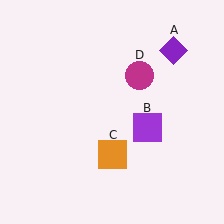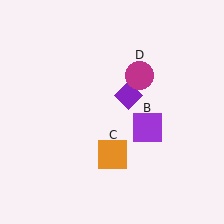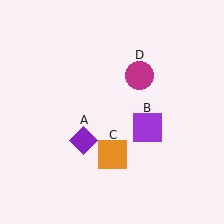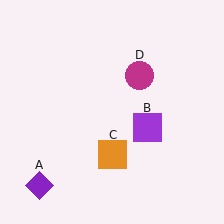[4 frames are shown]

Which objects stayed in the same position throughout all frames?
Purple square (object B) and orange square (object C) and magenta circle (object D) remained stationary.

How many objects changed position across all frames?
1 object changed position: purple diamond (object A).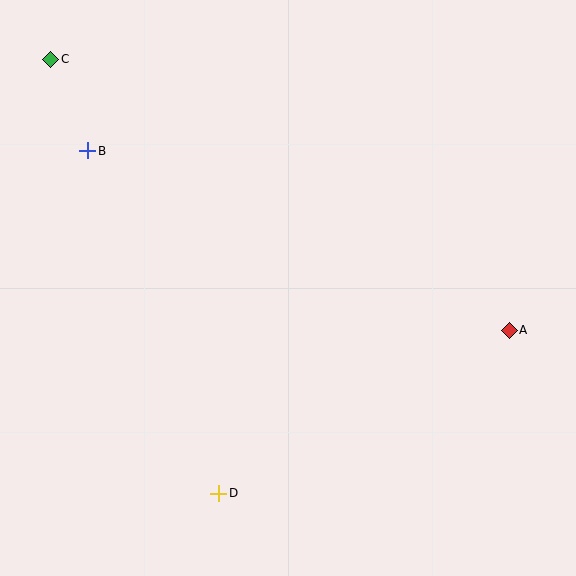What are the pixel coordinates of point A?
Point A is at (509, 330).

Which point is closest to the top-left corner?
Point C is closest to the top-left corner.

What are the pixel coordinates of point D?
Point D is at (219, 493).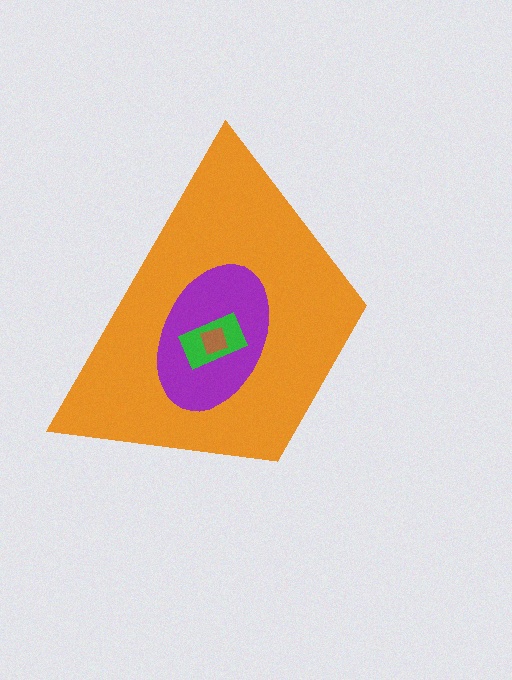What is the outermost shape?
The orange trapezoid.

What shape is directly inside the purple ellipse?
The green rectangle.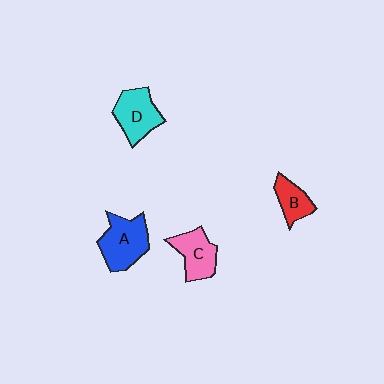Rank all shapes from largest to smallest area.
From largest to smallest: A (blue), D (cyan), C (pink), B (red).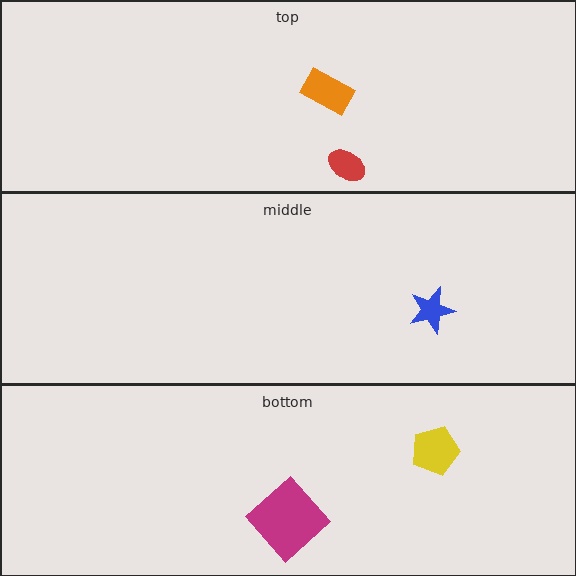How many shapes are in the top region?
2.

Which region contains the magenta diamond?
The bottom region.